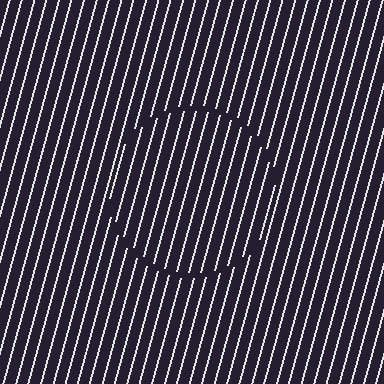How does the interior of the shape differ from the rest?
The interior of the shape contains the same grating, shifted by half a period — the contour is defined by the phase discontinuity where line-ends from the inner and outer gratings abut.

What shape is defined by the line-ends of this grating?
An illusory circle. The interior of the shape contains the same grating, shifted by half a period — the contour is defined by the phase discontinuity where line-ends from the inner and outer gratings abut.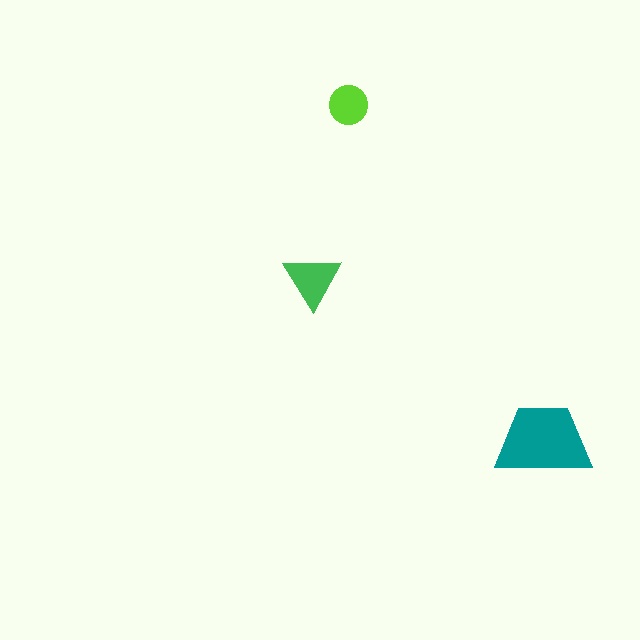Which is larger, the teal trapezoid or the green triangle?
The teal trapezoid.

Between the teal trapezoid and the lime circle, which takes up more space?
The teal trapezoid.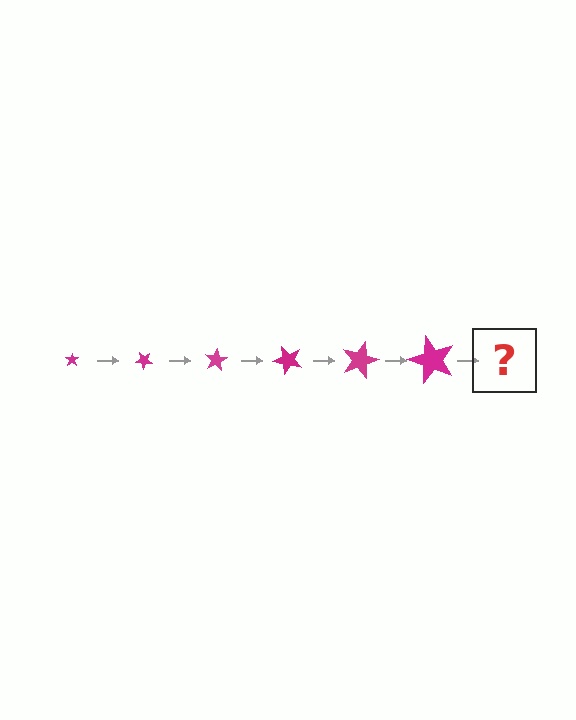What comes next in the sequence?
The next element should be a star, larger than the previous one and rotated 240 degrees from the start.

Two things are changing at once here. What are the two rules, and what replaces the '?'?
The two rules are that the star grows larger each step and it rotates 40 degrees each step. The '?' should be a star, larger than the previous one and rotated 240 degrees from the start.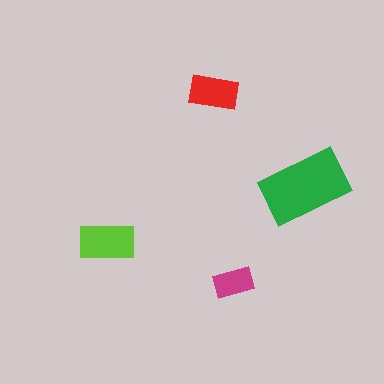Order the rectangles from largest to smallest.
the green one, the lime one, the red one, the magenta one.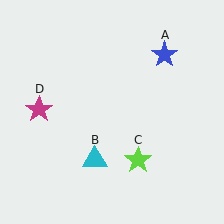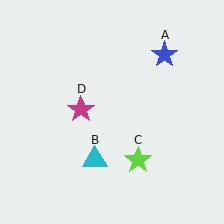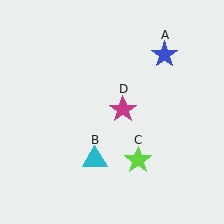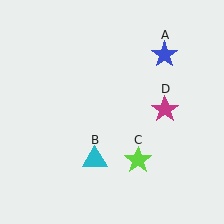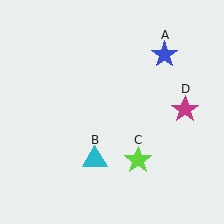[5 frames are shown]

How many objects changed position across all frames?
1 object changed position: magenta star (object D).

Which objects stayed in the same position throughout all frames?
Blue star (object A) and cyan triangle (object B) and lime star (object C) remained stationary.